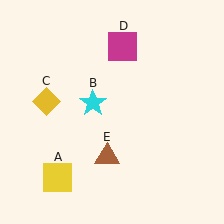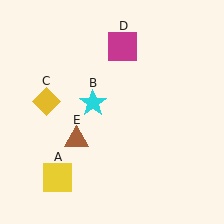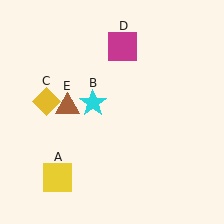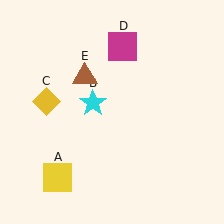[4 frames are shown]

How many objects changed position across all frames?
1 object changed position: brown triangle (object E).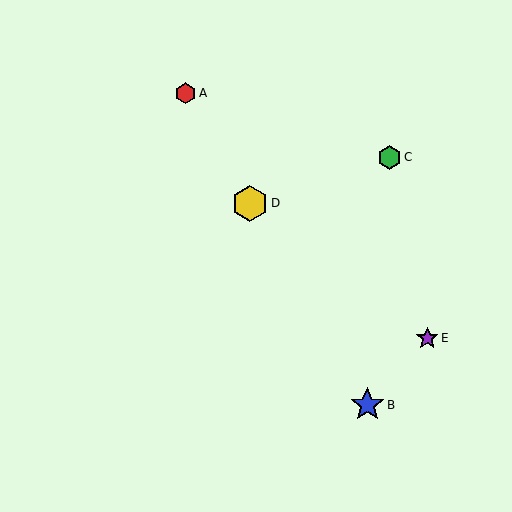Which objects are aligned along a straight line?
Objects A, B, D are aligned along a straight line.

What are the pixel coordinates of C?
Object C is at (389, 157).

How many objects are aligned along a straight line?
3 objects (A, B, D) are aligned along a straight line.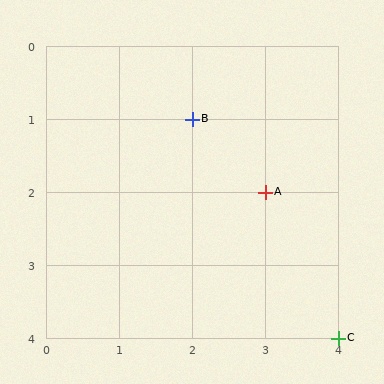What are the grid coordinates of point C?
Point C is at grid coordinates (4, 4).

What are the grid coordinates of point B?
Point B is at grid coordinates (2, 1).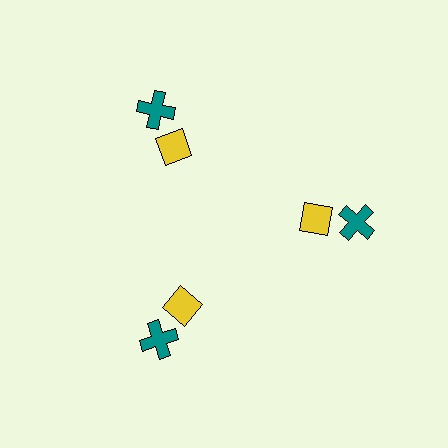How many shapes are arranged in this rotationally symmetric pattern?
There are 6 shapes, arranged in 3 groups of 2.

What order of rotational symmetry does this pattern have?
This pattern has 3-fold rotational symmetry.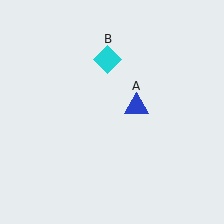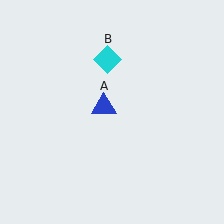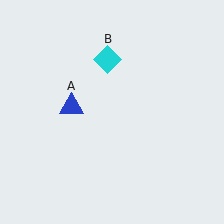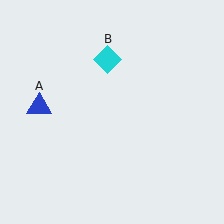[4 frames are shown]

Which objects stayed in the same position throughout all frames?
Cyan diamond (object B) remained stationary.